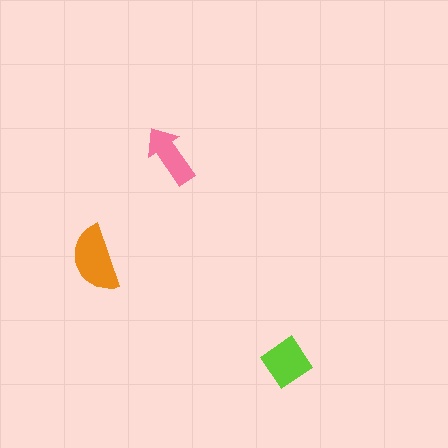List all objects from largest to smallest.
The orange semicircle, the lime diamond, the pink arrow.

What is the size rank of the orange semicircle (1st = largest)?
1st.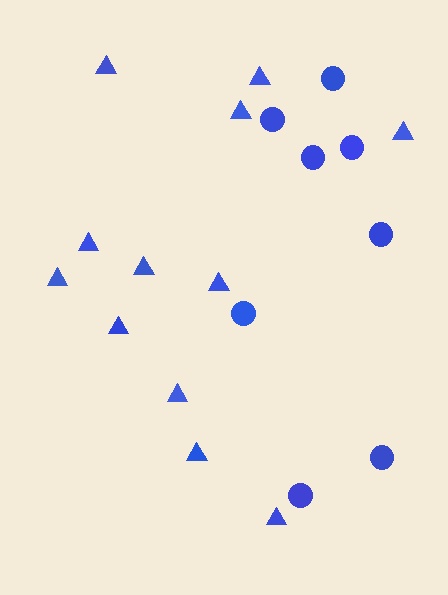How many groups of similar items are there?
There are 2 groups: one group of circles (8) and one group of triangles (12).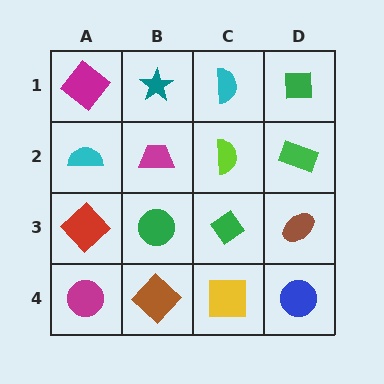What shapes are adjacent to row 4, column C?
A green diamond (row 3, column C), a brown diamond (row 4, column B), a blue circle (row 4, column D).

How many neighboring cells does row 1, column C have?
3.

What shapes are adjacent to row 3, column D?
A green rectangle (row 2, column D), a blue circle (row 4, column D), a green diamond (row 3, column C).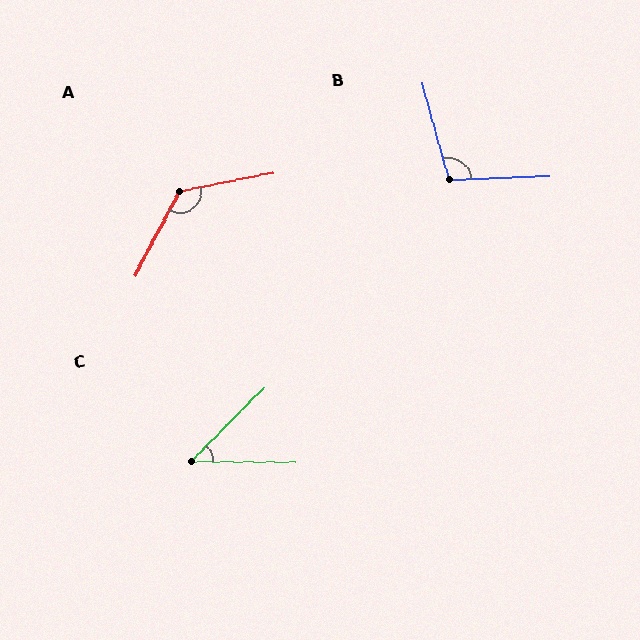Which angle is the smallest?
C, at approximately 46 degrees.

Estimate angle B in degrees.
Approximately 103 degrees.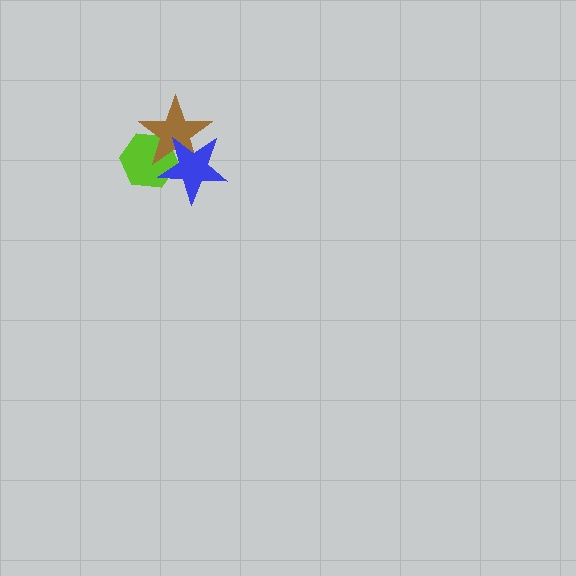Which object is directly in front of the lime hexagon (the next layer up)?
The brown star is directly in front of the lime hexagon.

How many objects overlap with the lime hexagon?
2 objects overlap with the lime hexagon.